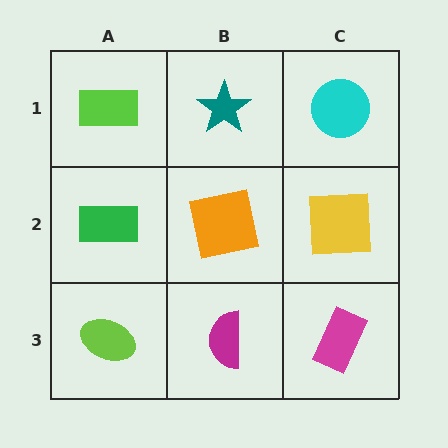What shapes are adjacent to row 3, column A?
A green rectangle (row 2, column A), a magenta semicircle (row 3, column B).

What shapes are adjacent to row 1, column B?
An orange square (row 2, column B), a lime rectangle (row 1, column A), a cyan circle (row 1, column C).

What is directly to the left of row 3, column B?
A lime ellipse.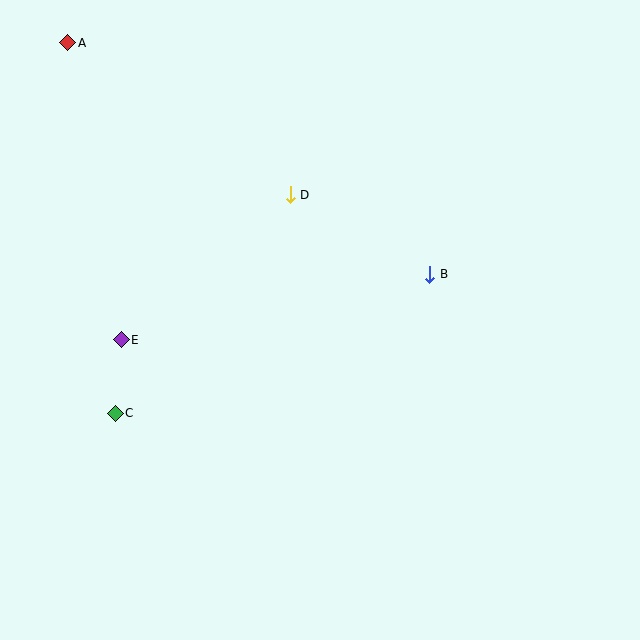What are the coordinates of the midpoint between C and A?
The midpoint between C and A is at (92, 228).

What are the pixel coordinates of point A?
Point A is at (68, 43).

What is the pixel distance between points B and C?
The distance between B and C is 344 pixels.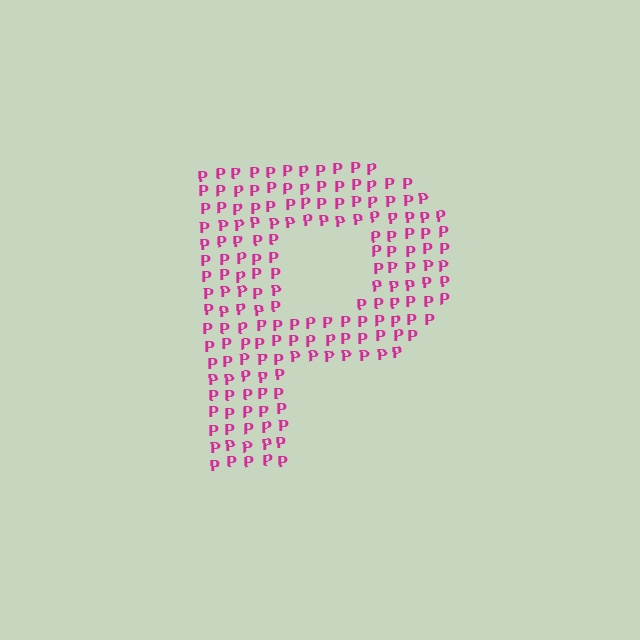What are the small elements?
The small elements are letter P's.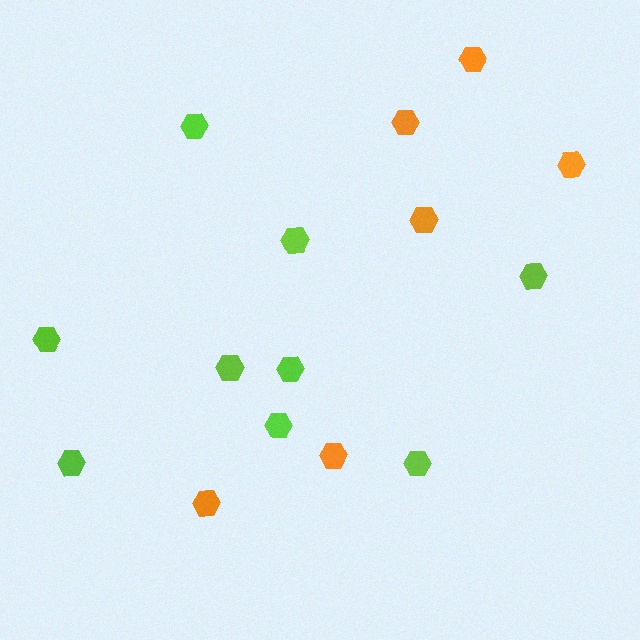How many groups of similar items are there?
There are 2 groups: one group of orange hexagons (6) and one group of lime hexagons (9).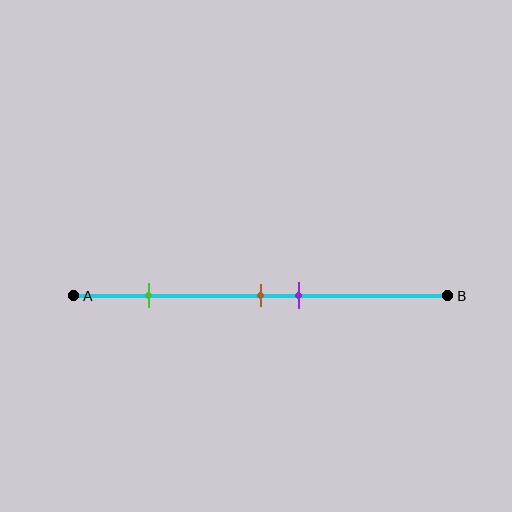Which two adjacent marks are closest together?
The brown and purple marks are the closest adjacent pair.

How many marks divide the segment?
There are 3 marks dividing the segment.